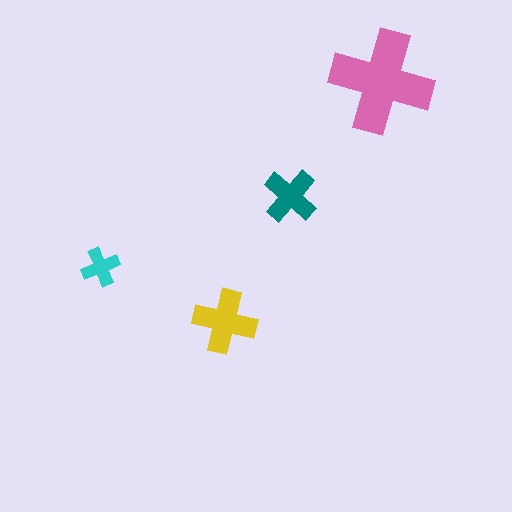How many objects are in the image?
There are 4 objects in the image.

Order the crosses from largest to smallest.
the pink one, the yellow one, the teal one, the cyan one.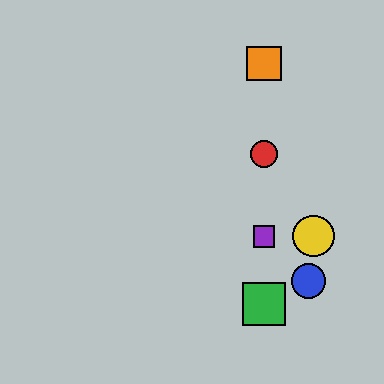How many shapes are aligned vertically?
4 shapes (the red circle, the green square, the purple square, the orange square) are aligned vertically.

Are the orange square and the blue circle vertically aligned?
No, the orange square is at x≈264 and the blue circle is at x≈308.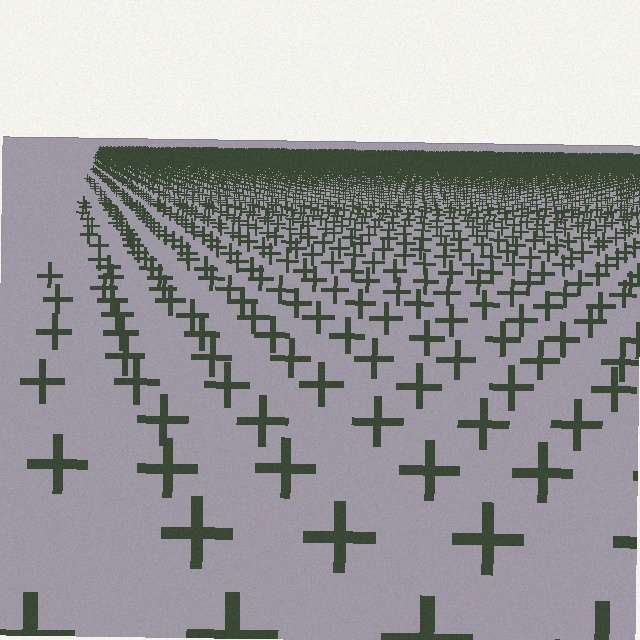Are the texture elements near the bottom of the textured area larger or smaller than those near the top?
Larger. Near the bottom, elements are closer to the viewer and appear at a bigger on-screen size.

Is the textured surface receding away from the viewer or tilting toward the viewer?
The surface is receding away from the viewer. Texture elements get smaller and denser toward the top.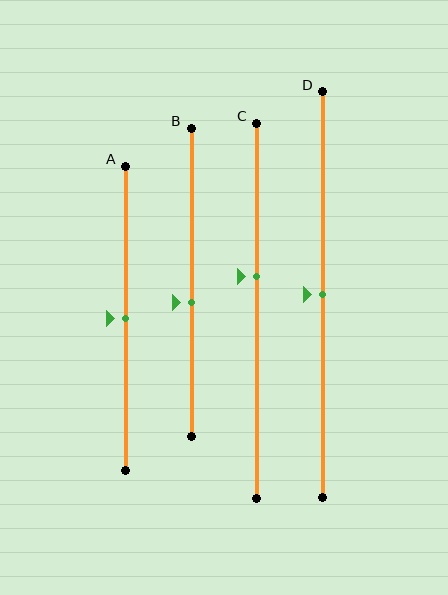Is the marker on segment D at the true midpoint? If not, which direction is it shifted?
Yes, the marker on segment D is at the true midpoint.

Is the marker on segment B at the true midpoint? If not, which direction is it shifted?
No, the marker on segment B is shifted downward by about 6% of the segment length.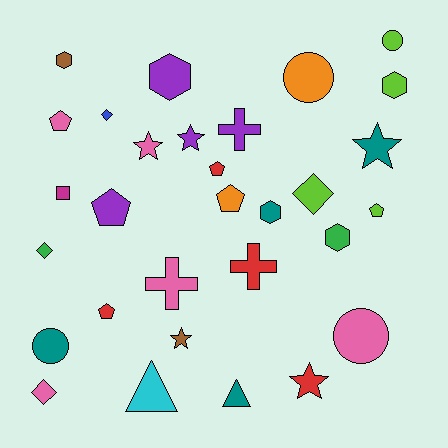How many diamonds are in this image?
There are 4 diamonds.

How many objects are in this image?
There are 30 objects.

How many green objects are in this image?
There are 2 green objects.